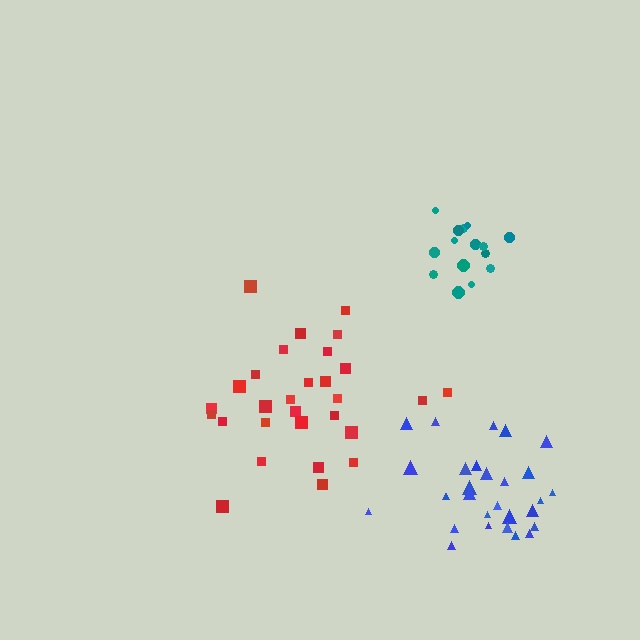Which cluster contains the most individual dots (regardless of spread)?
Red (30).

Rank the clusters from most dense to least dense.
blue, teal, red.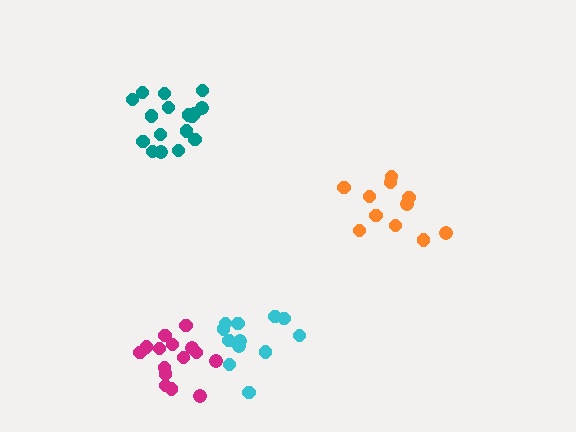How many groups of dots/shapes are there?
There are 4 groups.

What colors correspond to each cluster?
The clusters are colored: orange, teal, cyan, magenta.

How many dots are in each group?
Group 1: 11 dots, Group 2: 17 dots, Group 3: 12 dots, Group 4: 15 dots (55 total).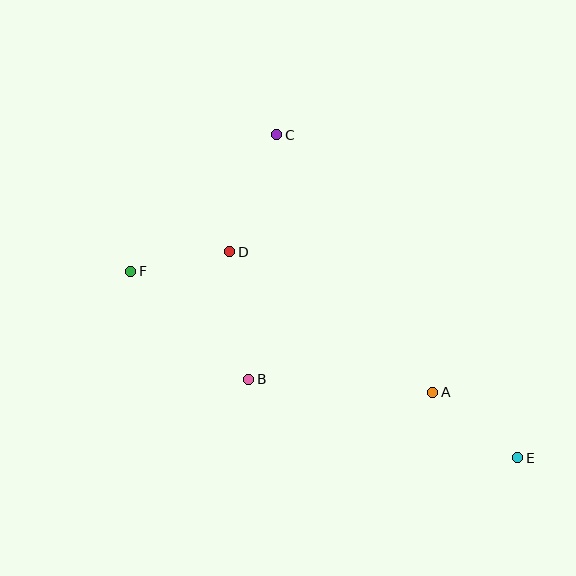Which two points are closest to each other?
Points D and F are closest to each other.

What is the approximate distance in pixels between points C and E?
The distance between C and E is approximately 403 pixels.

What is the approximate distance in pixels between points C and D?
The distance between C and D is approximately 126 pixels.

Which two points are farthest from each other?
Points E and F are farthest from each other.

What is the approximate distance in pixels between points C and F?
The distance between C and F is approximately 200 pixels.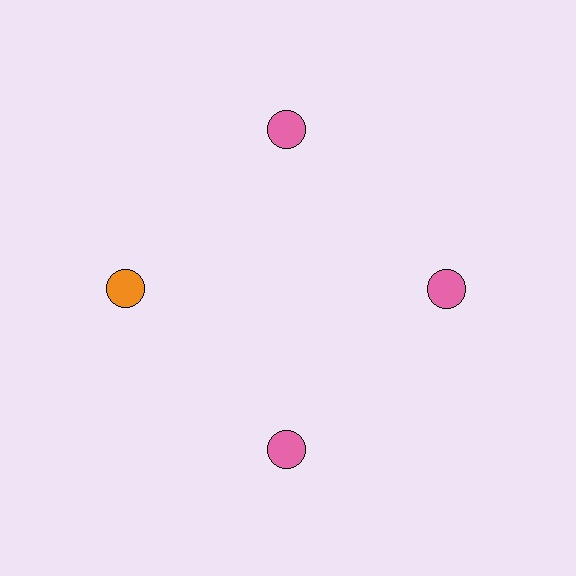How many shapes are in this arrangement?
There are 4 shapes arranged in a ring pattern.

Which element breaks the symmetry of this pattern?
The orange circle at roughly the 9 o'clock position breaks the symmetry. All other shapes are pink circles.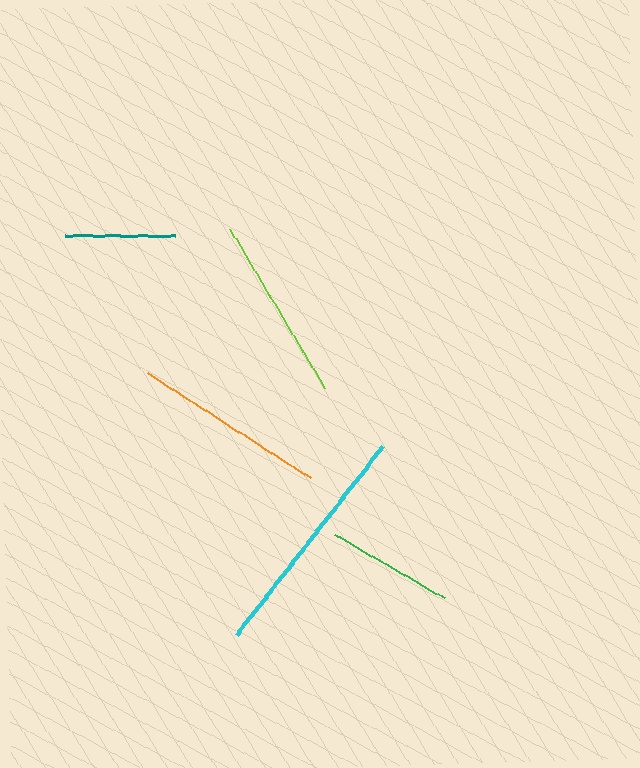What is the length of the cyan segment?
The cyan segment is approximately 239 pixels long.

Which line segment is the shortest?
The teal line is the shortest at approximately 110 pixels.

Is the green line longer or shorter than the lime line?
The lime line is longer than the green line.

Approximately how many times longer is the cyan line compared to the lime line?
The cyan line is approximately 1.3 times the length of the lime line.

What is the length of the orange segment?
The orange segment is approximately 194 pixels long.